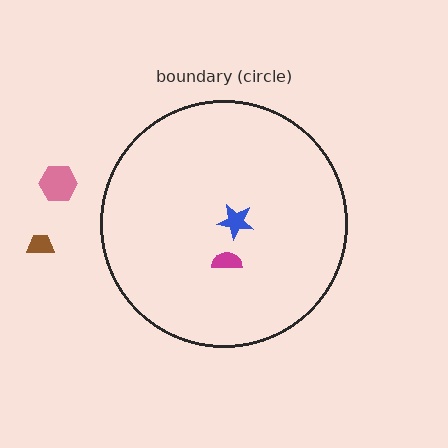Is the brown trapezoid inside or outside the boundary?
Outside.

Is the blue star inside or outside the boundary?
Inside.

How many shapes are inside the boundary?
2 inside, 2 outside.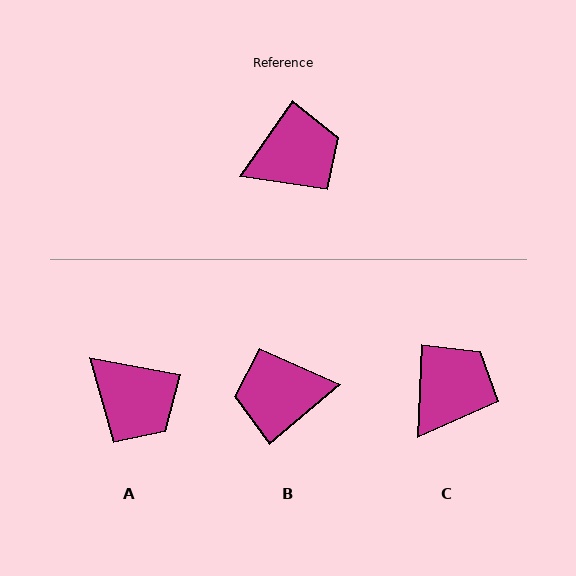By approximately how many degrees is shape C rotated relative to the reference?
Approximately 32 degrees counter-clockwise.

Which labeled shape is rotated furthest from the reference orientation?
B, about 165 degrees away.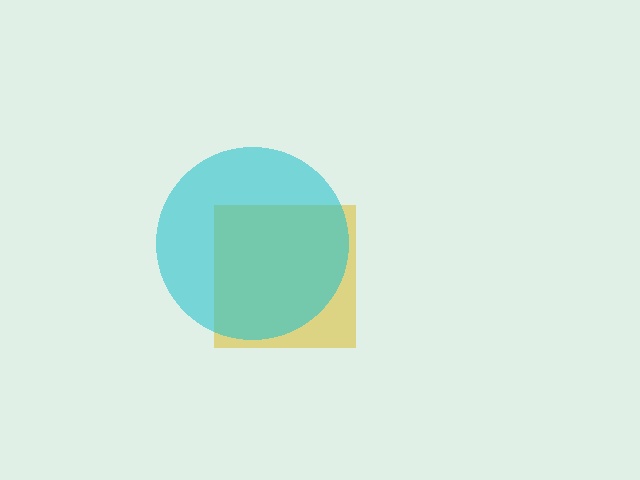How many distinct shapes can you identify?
There are 2 distinct shapes: a yellow square, a cyan circle.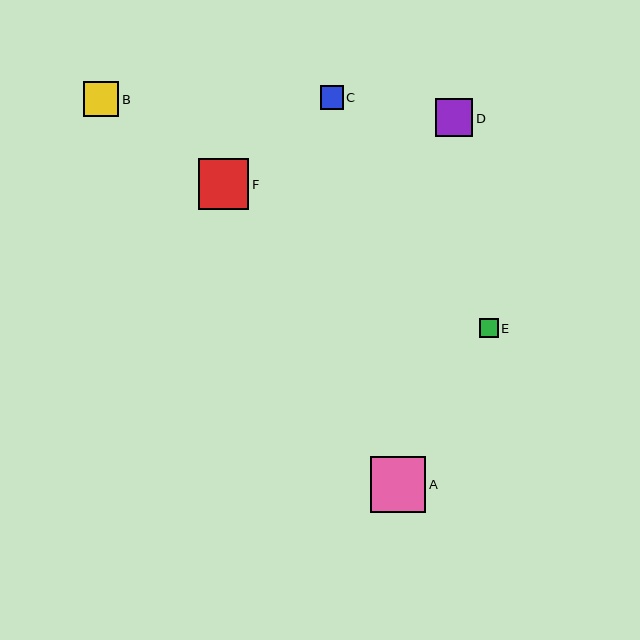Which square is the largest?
Square A is the largest with a size of approximately 56 pixels.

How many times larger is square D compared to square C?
Square D is approximately 1.6 times the size of square C.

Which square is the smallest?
Square E is the smallest with a size of approximately 19 pixels.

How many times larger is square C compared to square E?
Square C is approximately 1.2 times the size of square E.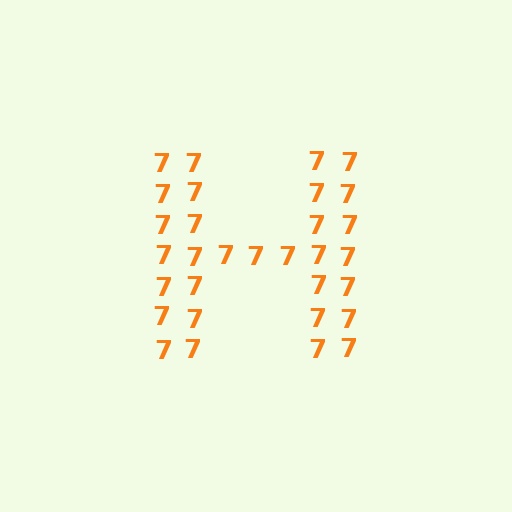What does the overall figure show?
The overall figure shows the letter H.